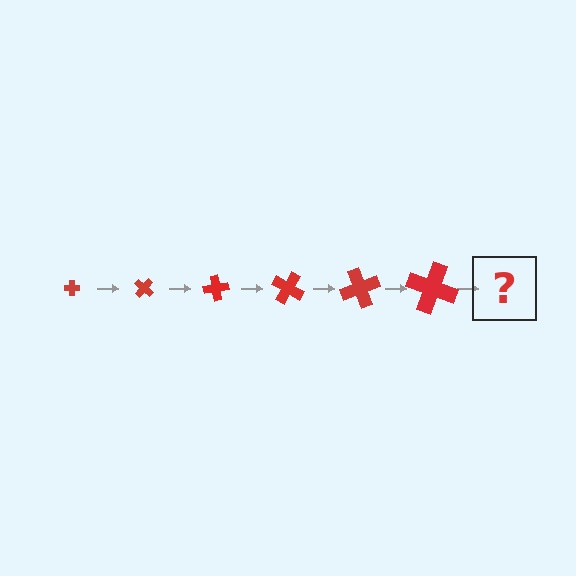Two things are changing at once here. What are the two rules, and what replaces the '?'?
The two rules are that the cross grows larger each step and it rotates 40 degrees each step. The '?' should be a cross, larger than the previous one and rotated 240 degrees from the start.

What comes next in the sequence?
The next element should be a cross, larger than the previous one and rotated 240 degrees from the start.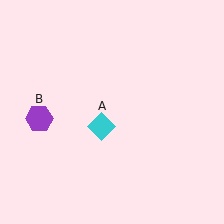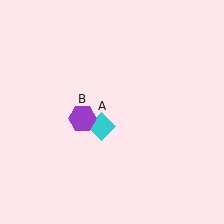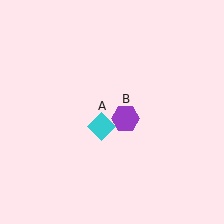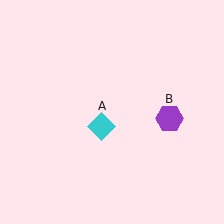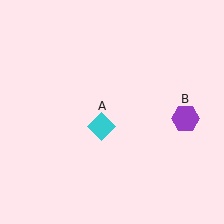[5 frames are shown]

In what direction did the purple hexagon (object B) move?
The purple hexagon (object B) moved right.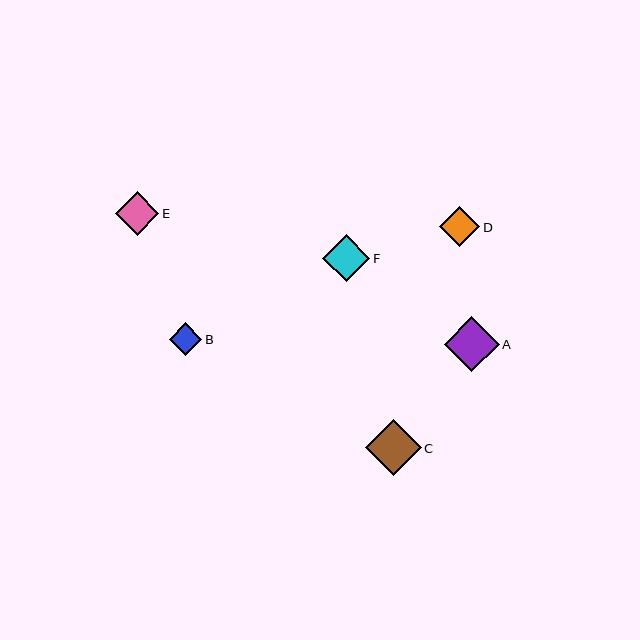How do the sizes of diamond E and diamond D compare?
Diamond E and diamond D are approximately the same size.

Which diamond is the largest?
Diamond C is the largest with a size of approximately 56 pixels.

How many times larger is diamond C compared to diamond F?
Diamond C is approximately 1.2 times the size of diamond F.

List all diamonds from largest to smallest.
From largest to smallest: C, A, F, E, D, B.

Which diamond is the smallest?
Diamond B is the smallest with a size of approximately 33 pixels.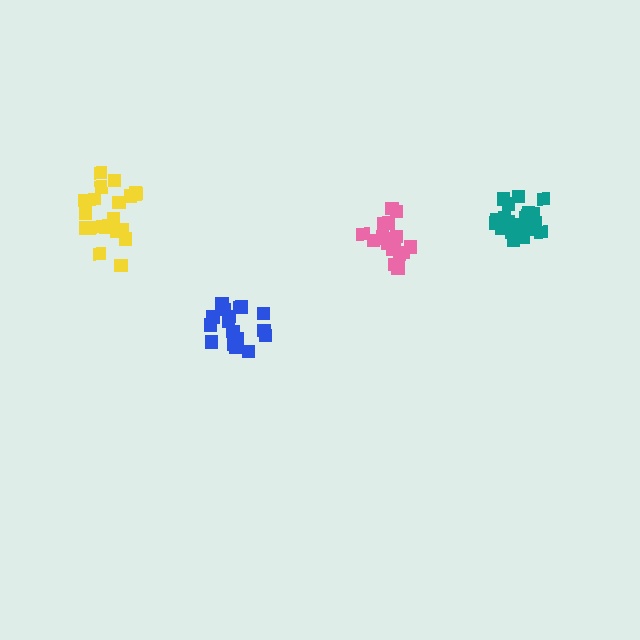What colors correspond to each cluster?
The clusters are colored: blue, pink, teal, yellow.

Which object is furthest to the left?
The yellow cluster is leftmost.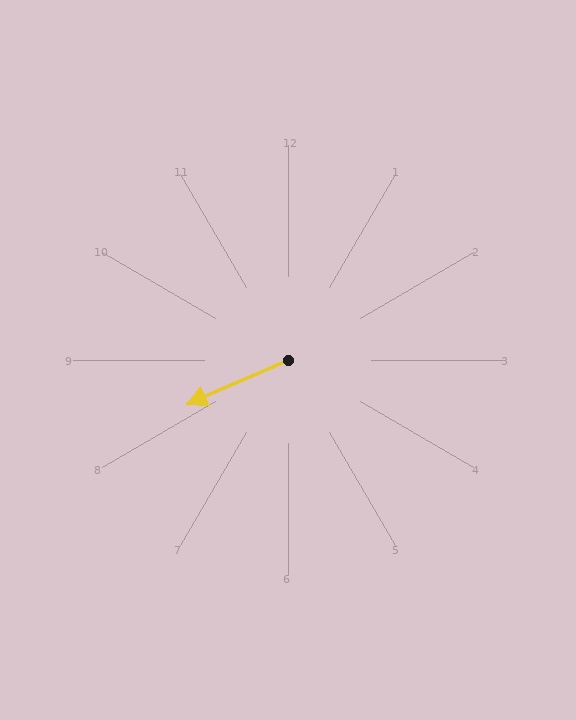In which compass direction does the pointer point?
Southwest.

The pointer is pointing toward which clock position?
Roughly 8 o'clock.